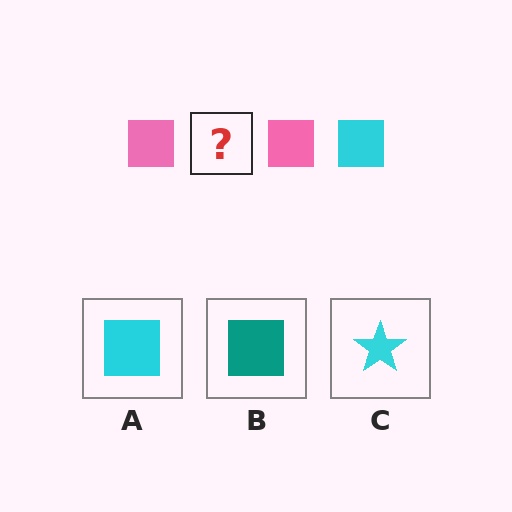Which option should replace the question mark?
Option A.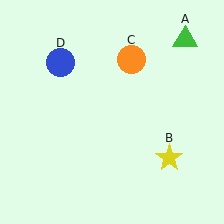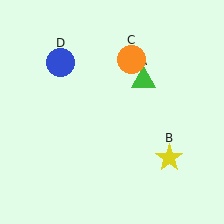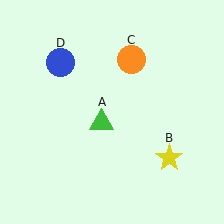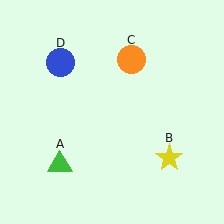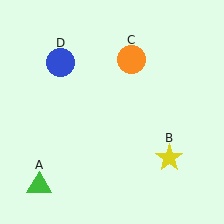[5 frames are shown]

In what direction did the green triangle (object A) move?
The green triangle (object A) moved down and to the left.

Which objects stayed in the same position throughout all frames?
Yellow star (object B) and orange circle (object C) and blue circle (object D) remained stationary.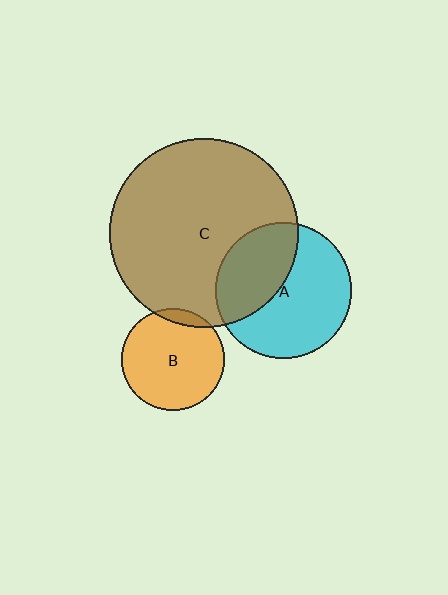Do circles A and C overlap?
Yes.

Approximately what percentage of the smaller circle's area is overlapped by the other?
Approximately 40%.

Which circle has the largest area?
Circle C (brown).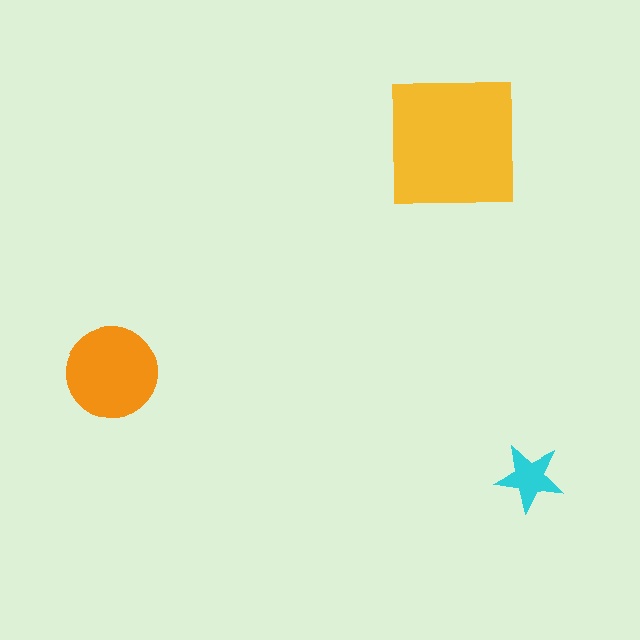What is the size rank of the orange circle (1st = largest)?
2nd.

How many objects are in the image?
There are 3 objects in the image.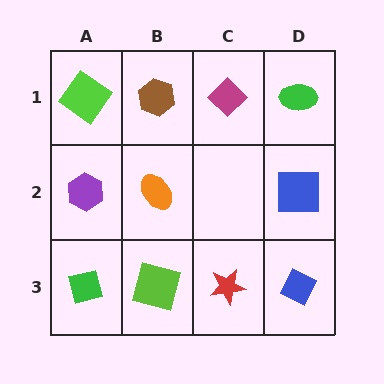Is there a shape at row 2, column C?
No, that cell is empty.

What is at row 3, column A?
A green square.